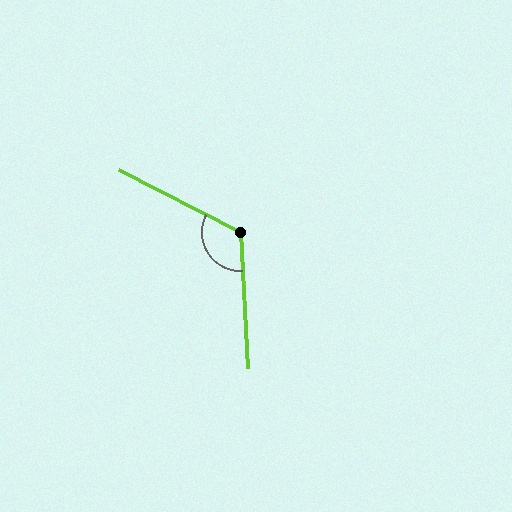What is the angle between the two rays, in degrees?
Approximately 120 degrees.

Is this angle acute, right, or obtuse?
It is obtuse.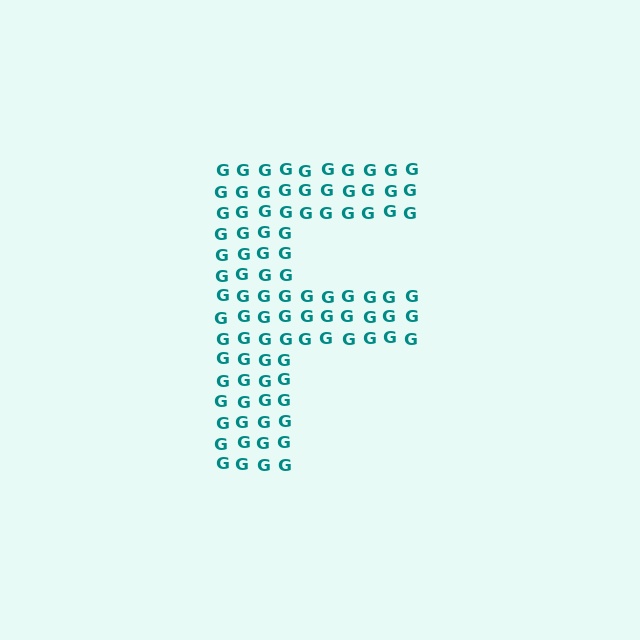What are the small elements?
The small elements are letter G's.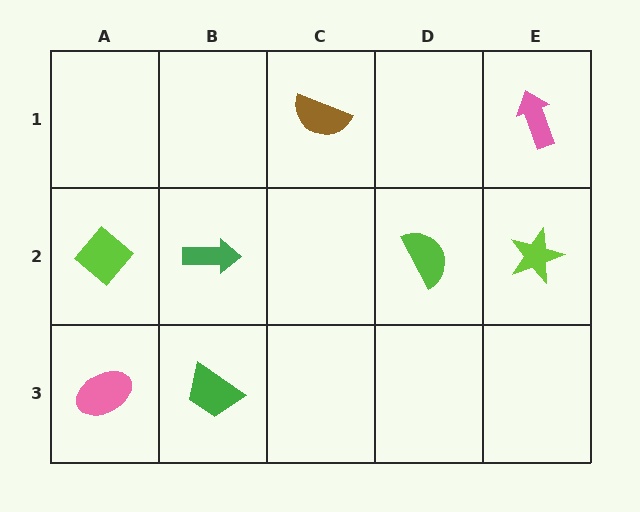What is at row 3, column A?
A pink ellipse.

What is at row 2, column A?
A lime diamond.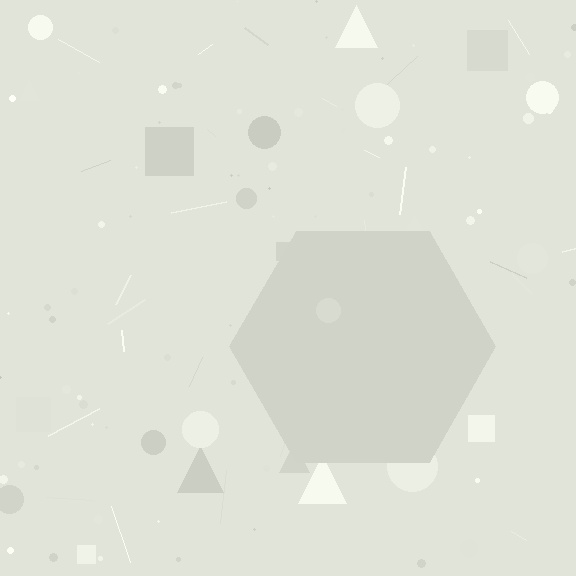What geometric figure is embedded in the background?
A hexagon is embedded in the background.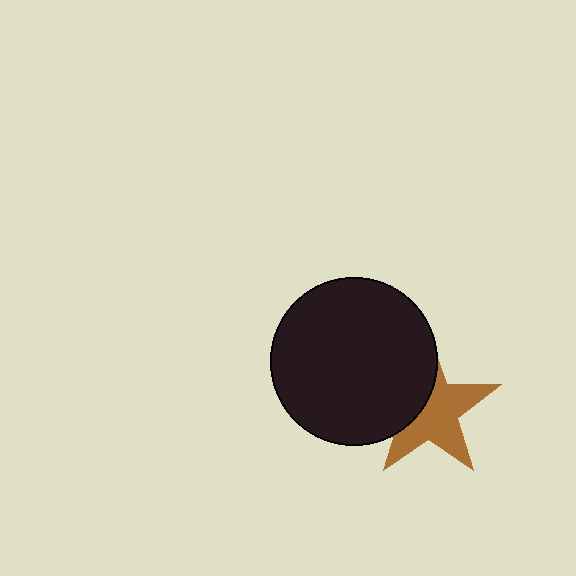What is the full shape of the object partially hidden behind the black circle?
The partially hidden object is a brown star.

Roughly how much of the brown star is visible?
About half of it is visible (roughly 61%).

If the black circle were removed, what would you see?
You would see the complete brown star.